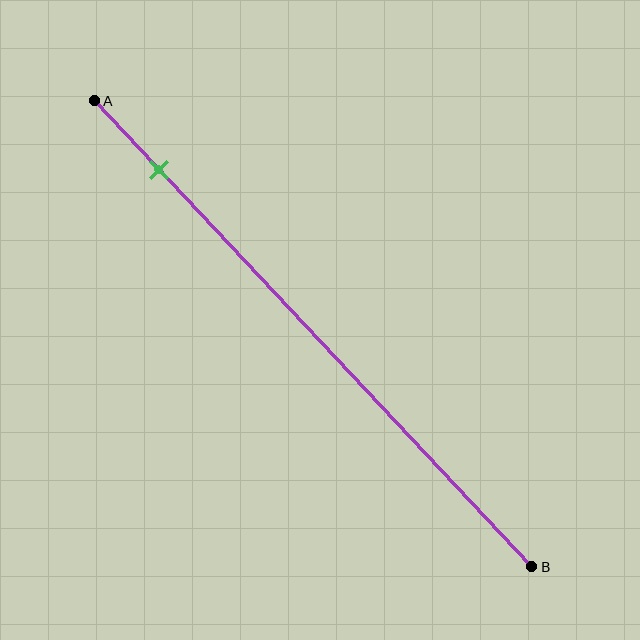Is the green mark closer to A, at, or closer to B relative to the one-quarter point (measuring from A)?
The green mark is closer to point A than the one-quarter point of segment AB.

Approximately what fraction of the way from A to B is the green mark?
The green mark is approximately 15% of the way from A to B.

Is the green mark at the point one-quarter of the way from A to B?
No, the mark is at about 15% from A, not at the 25% one-quarter point.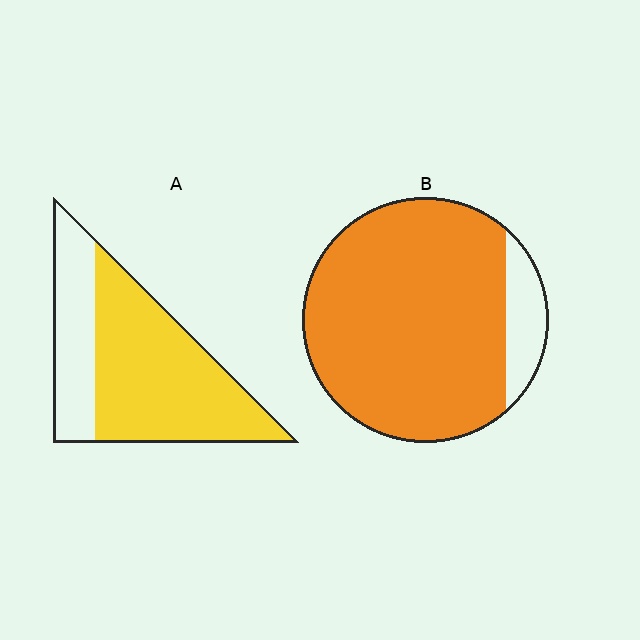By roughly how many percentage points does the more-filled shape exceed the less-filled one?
By roughly 20 percentage points (B over A).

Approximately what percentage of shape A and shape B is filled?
A is approximately 70% and B is approximately 90%.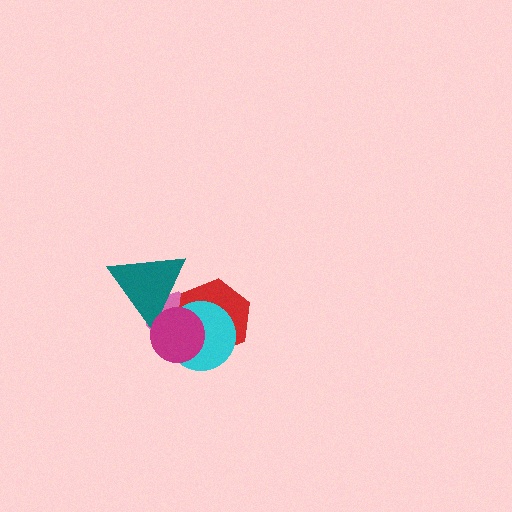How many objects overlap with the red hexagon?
4 objects overlap with the red hexagon.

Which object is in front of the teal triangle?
The magenta circle is in front of the teal triangle.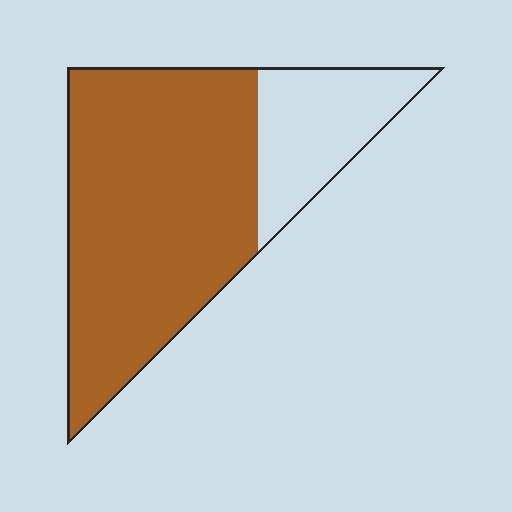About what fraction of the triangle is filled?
About three quarters (3/4).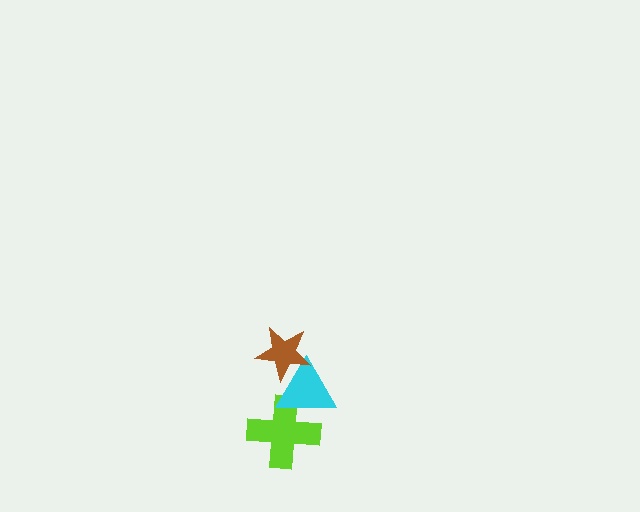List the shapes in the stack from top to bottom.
From top to bottom: the brown star, the cyan triangle, the lime cross.